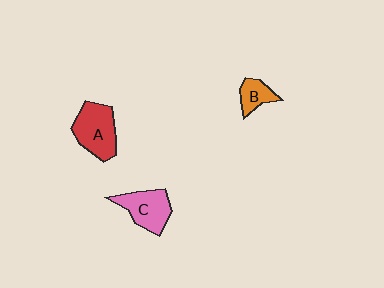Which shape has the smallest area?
Shape B (orange).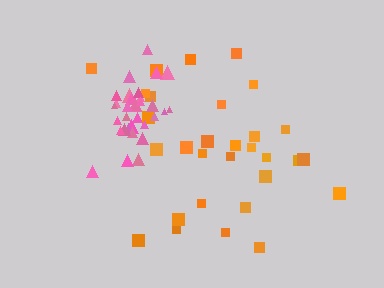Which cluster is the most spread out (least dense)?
Orange.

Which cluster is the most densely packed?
Pink.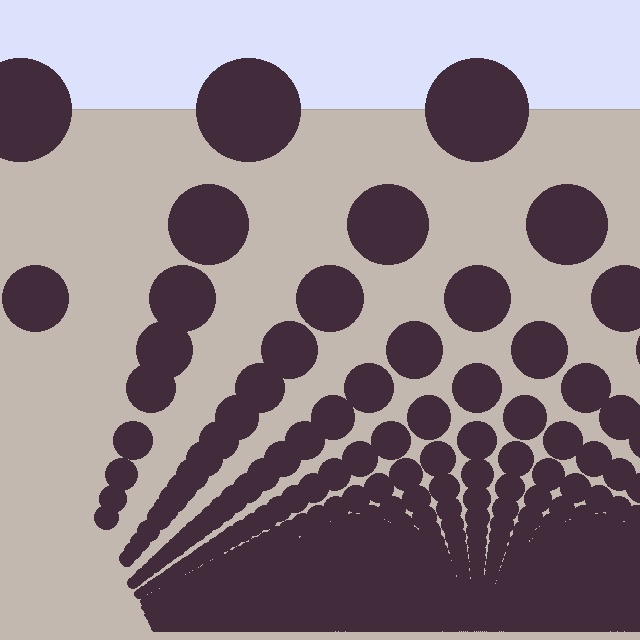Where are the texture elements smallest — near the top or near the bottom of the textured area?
Near the bottom.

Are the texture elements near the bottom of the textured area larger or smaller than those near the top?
Smaller. The gradient is inverted — elements near the bottom are smaller and denser.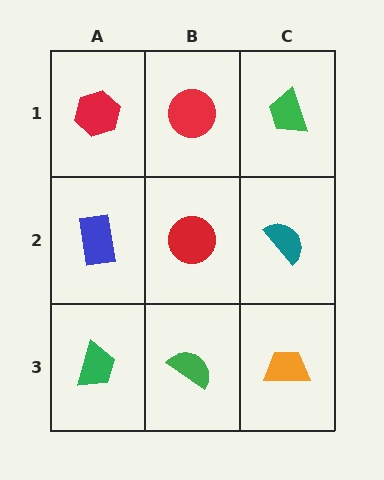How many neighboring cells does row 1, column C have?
2.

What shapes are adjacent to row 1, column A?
A blue rectangle (row 2, column A), a red circle (row 1, column B).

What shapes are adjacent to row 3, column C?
A teal semicircle (row 2, column C), a green semicircle (row 3, column B).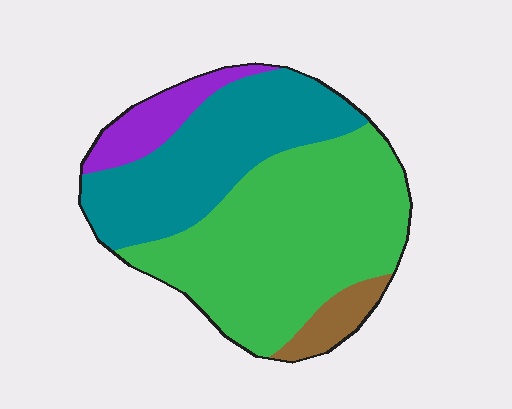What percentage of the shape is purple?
Purple takes up about one tenth (1/10) of the shape.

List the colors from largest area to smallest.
From largest to smallest: green, teal, purple, brown.